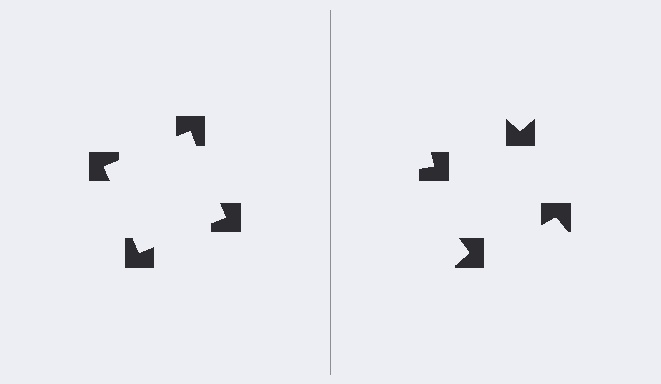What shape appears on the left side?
An illusory square.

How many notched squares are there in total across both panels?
8 — 4 on each side.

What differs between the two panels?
The notched squares are positioned identically on both sides; only the wedge orientations differ. On the left they align to a square; on the right they are misaligned.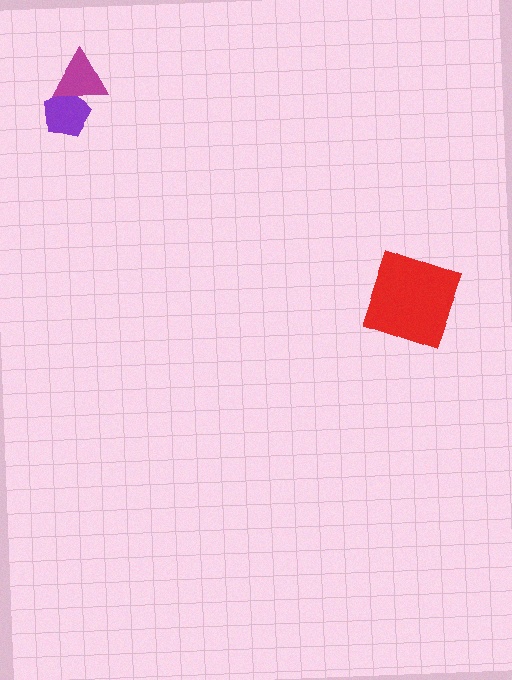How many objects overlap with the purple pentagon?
1 object overlaps with the purple pentagon.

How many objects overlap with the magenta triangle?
1 object overlaps with the magenta triangle.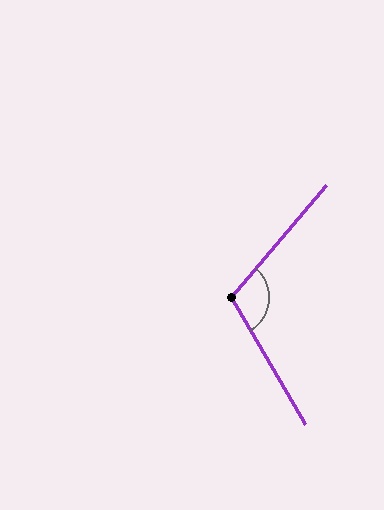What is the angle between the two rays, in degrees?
Approximately 109 degrees.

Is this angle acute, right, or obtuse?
It is obtuse.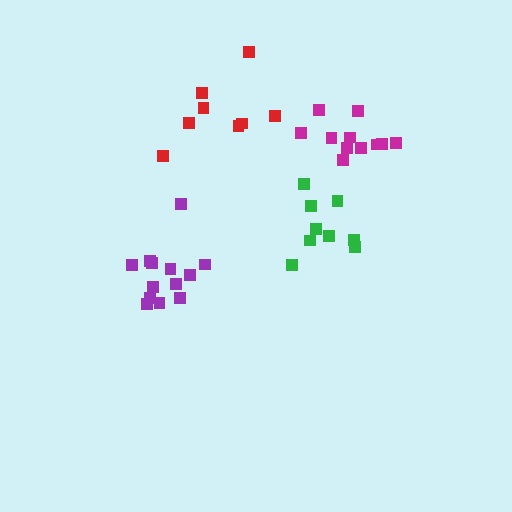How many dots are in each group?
Group 1: 8 dots, Group 2: 9 dots, Group 3: 13 dots, Group 4: 11 dots (41 total).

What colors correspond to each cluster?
The clusters are colored: red, green, purple, magenta.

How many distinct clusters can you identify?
There are 4 distinct clusters.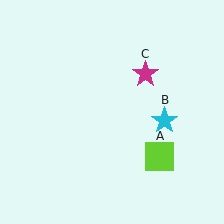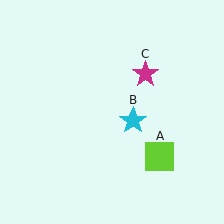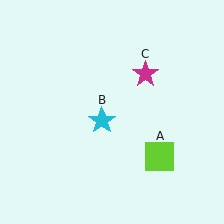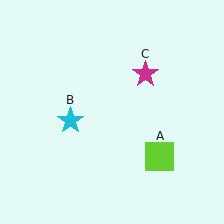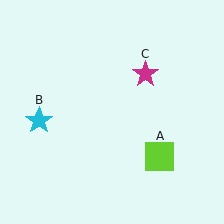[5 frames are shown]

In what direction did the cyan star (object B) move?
The cyan star (object B) moved left.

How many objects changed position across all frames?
1 object changed position: cyan star (object B).